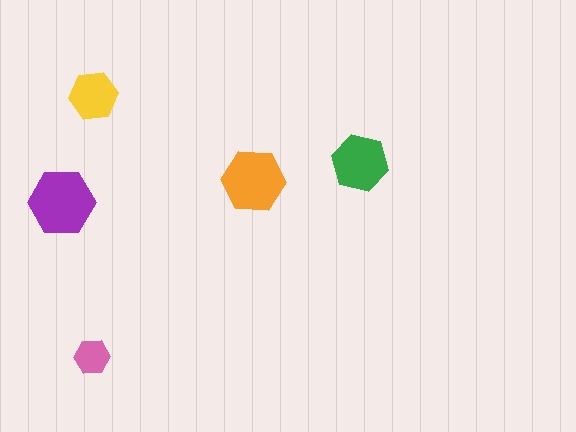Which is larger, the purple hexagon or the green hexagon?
The purple one.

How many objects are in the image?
There are 5 objects in the image.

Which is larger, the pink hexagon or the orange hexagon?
The orange one.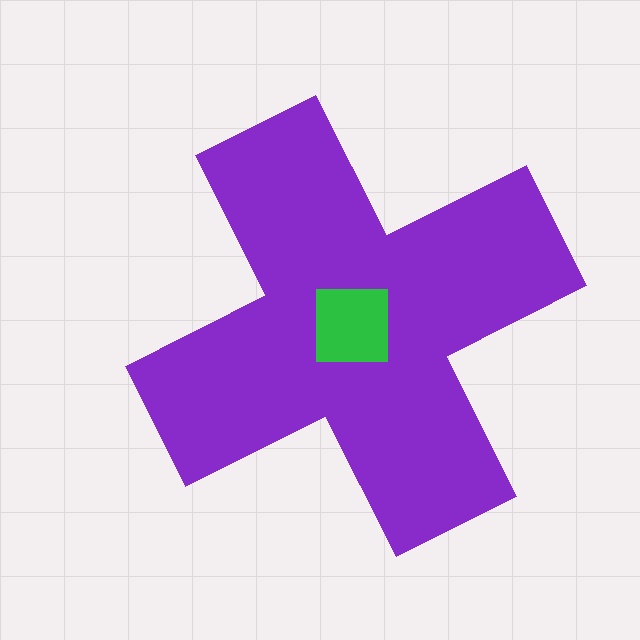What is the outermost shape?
The purple cross.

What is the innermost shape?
The green square.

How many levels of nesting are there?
2.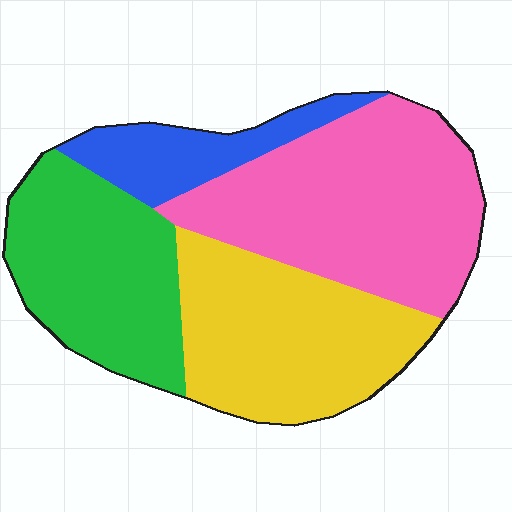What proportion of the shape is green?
Green covers 25% of the shape.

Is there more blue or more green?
Green.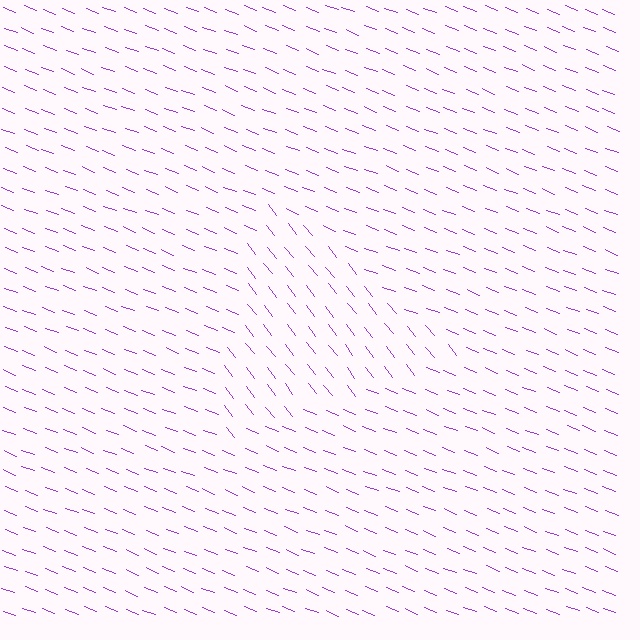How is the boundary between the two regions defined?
The boundary is defined purely by a change in line orientation (approximately 31 degrees difference). All lines are the same color and thickness.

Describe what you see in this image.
The image is filled with small purple line segments. A triangle region in the image has lines oriented differently from the surrounding lines, creating a visible texture boundary.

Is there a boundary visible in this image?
Yes, there is a texture boundary formed by a change in line orientation.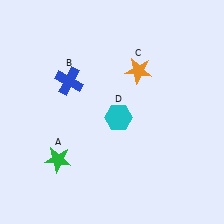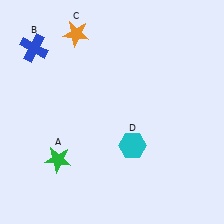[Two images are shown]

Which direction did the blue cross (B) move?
The blue cross (B) moved left.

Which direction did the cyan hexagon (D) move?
The cyan hexagon (D) moved down.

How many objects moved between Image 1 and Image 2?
3 objects moved between the two images.